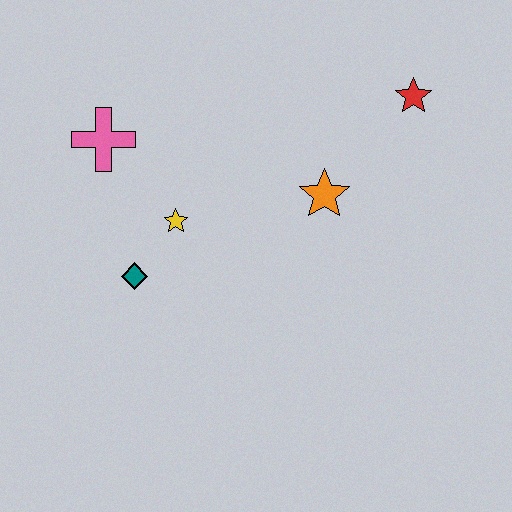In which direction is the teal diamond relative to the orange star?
The teal diamond is to the left of the orange star.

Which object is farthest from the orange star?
The pink cross is farthest from the orange star.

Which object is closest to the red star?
The orange star is closest to the red star.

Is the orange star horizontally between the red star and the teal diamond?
Yes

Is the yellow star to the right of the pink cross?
Yes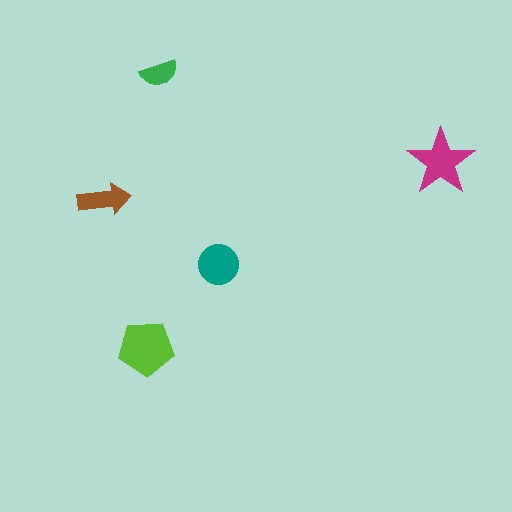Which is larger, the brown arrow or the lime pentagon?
The lime pentagon.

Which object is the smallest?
The green semicircle.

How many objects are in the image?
There are 5 objects in the image.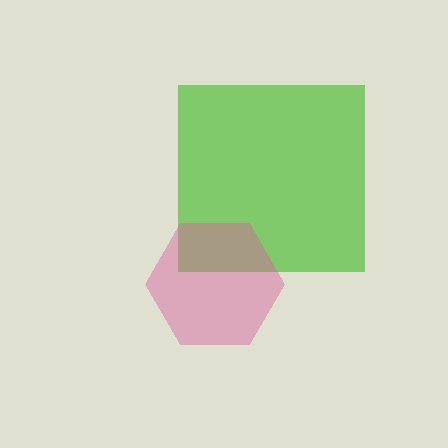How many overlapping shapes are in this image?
There are 2 overlapping shapes in the image.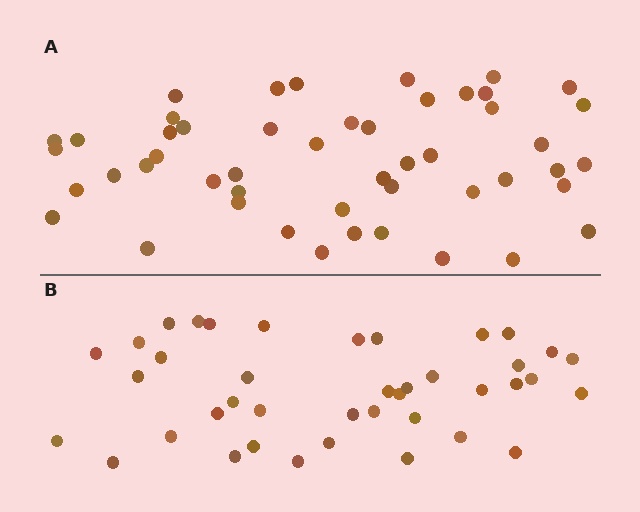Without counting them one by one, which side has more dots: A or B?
Region A (the top region) has more dots.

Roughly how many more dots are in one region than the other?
Region A has roughly 8 or so more dots than region B.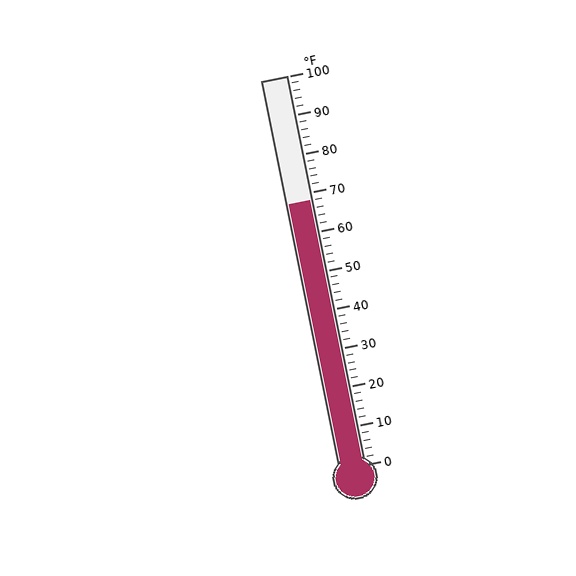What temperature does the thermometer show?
The thermometer shows approximately 68°F.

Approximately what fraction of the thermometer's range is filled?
The thermometer is filled to approximately 70% of its range.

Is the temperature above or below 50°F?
The temperature is above 50°F.